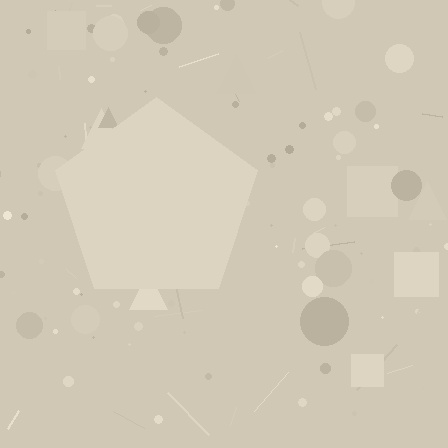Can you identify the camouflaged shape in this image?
The camouflaged shape is a pentagon.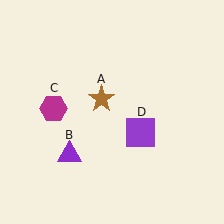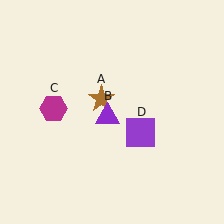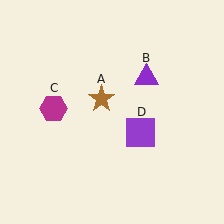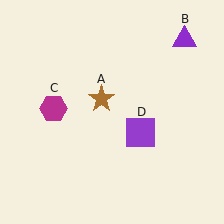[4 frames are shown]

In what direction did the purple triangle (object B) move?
The purple triangle (object B) moved up and to the right.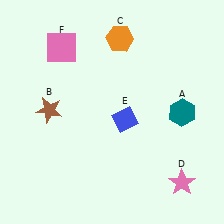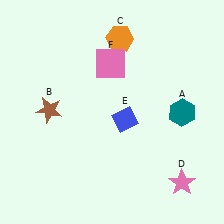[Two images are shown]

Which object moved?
The pink square (F) moved right.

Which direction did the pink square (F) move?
The pink square (F) moved right.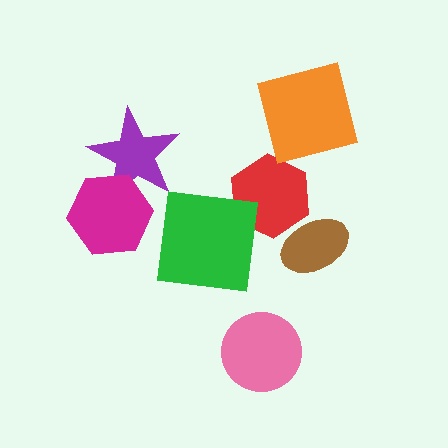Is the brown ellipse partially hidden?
Yes, it is partially covered by another shape.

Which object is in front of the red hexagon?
The green square is in front of the red hexagon.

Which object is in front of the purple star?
The magenta hexagon is in front of the purple star.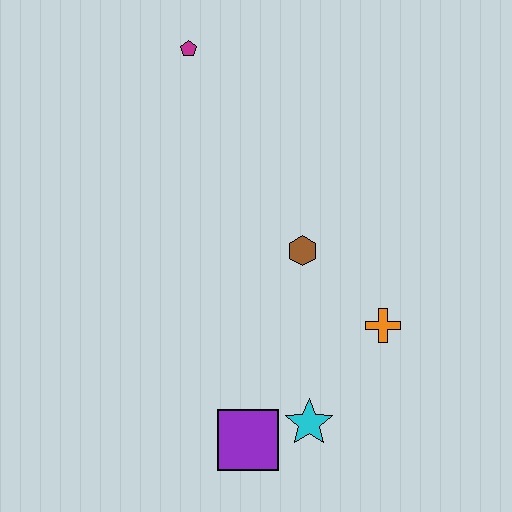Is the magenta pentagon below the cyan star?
No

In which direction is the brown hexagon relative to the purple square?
The brown hexagon is above the purple square.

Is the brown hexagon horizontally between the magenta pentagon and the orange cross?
Yes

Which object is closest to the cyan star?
The purple square is closest to the cyan star.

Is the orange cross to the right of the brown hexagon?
Yes